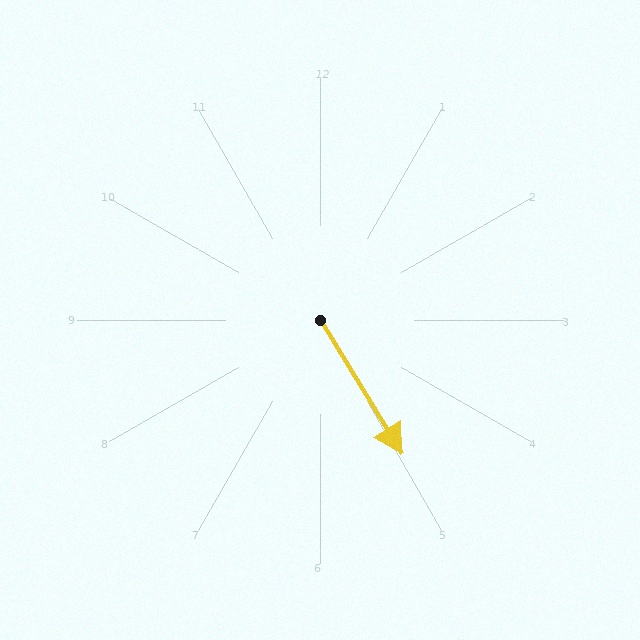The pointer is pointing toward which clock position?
Roughly 5 o'clock.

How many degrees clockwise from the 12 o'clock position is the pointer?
Approximately 149 degrees.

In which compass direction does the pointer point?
Southeast.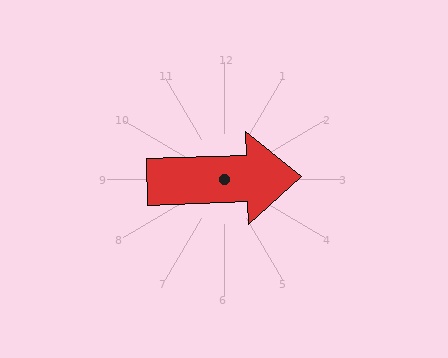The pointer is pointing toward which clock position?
Roughly 3 o'clock.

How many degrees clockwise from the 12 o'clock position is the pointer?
Approximately 88 degrees.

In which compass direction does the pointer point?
East.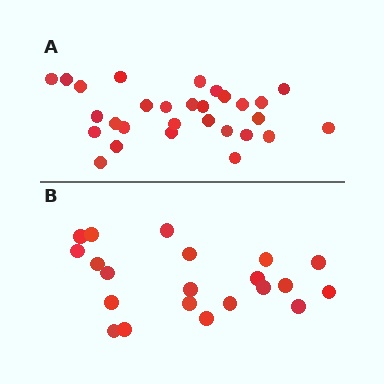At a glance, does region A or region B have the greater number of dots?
Region A (the top region) has more dots.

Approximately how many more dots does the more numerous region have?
Region A has roughly 8 or so more dots than region B.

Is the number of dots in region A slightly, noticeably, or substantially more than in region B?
Region A has noticeably more, but not dramatically so. The ratio is roughly 1.4 to 1.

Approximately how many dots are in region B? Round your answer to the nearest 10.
About 20 dots. (The exact count is 21, which rounds to 20.)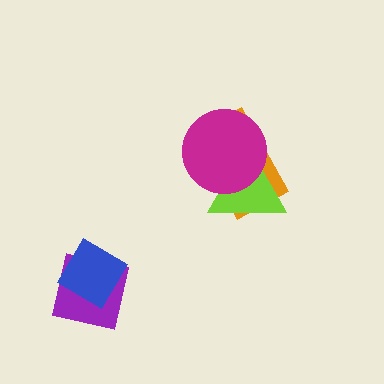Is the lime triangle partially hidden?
Yes, it is partially covered by another shape.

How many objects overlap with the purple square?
1 object overlaps with the purple square.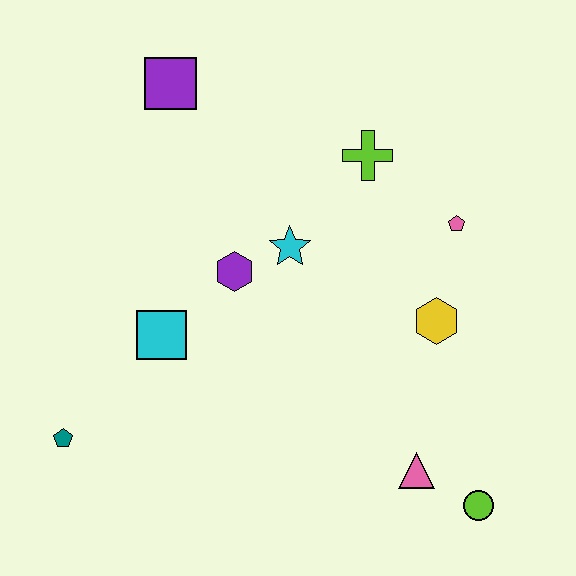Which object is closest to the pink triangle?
The lime circle is closest to the pink triangle.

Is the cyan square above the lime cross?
No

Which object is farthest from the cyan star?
The lime circle is farthest from the cyan star.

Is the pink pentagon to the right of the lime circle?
No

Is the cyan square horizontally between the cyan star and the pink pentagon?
No